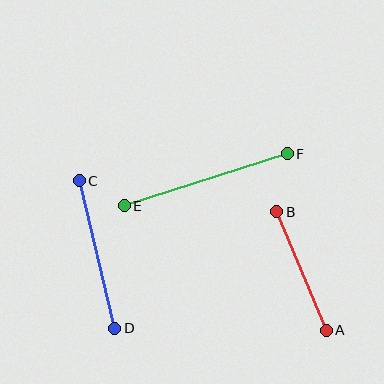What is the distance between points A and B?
The distance is approximately 128 pixels.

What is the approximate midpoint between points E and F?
The midpoint is at approximately (206, 180) pixels.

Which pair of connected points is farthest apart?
Points E and F are farthest apart.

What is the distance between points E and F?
The distance is approximately 171 pixels.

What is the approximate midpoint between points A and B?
The midpoint is at approximately (301, 271) pixels.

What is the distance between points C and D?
The distance is approximately 152 pixels.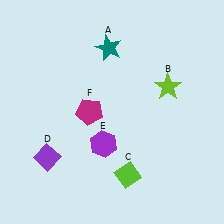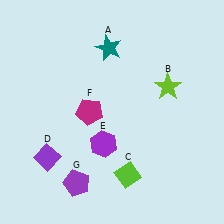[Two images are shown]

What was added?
A purple pentagon (G) was added in Image 2.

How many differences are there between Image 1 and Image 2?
There is 1 difference between the two images.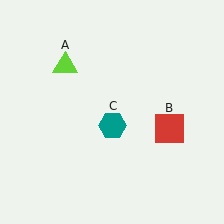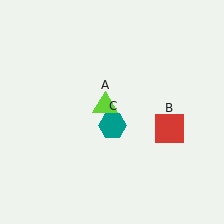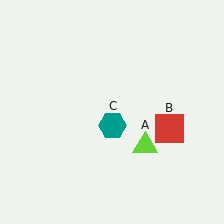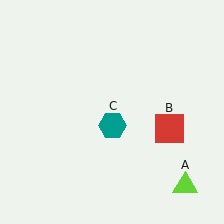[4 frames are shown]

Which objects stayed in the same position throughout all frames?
Red square (object B) and teal hexagon (object C) remained stationary.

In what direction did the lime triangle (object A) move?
The lime triangle (object A) moved down and to the right.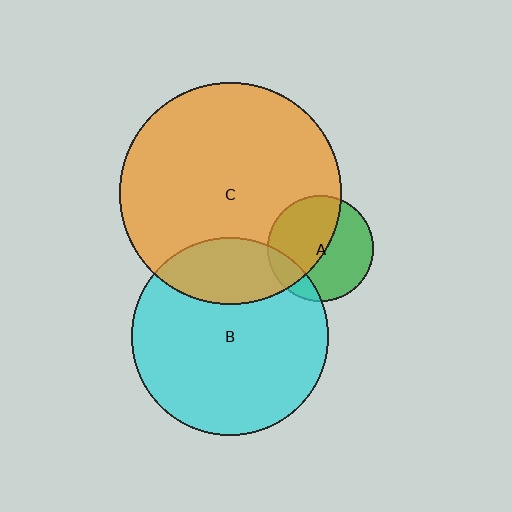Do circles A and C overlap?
Yes.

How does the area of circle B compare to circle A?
Approximately 3.5 times.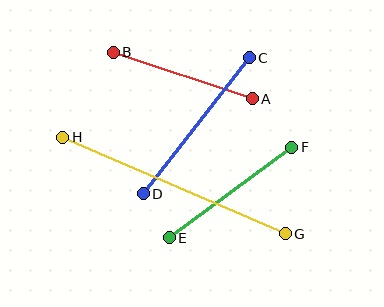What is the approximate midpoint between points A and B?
The midpoint is at approximately (183, 76) pixels.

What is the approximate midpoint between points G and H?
The midpoint is at approximately (174, 185) pixels.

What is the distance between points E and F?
The distance is approximately 152 pixels.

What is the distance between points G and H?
The distance is approximately 242 pixels.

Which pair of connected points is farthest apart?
Points G and H are farthest apart.